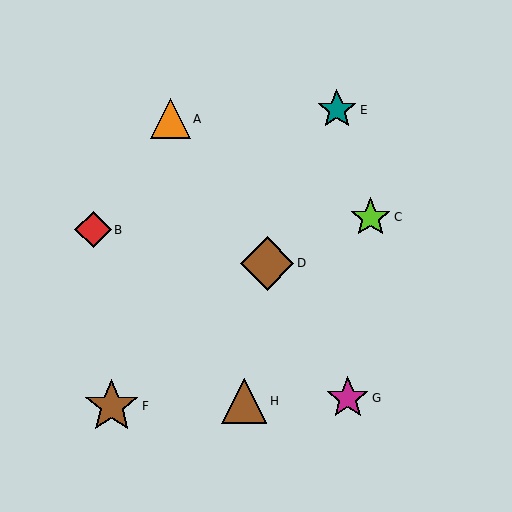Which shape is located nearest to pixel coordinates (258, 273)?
The brown diamond (labeled D) at (267, 263) is nearest to that location.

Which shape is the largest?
The brown star (labeled F) is the largest.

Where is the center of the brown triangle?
The center of the brown triangle is at (244, 401).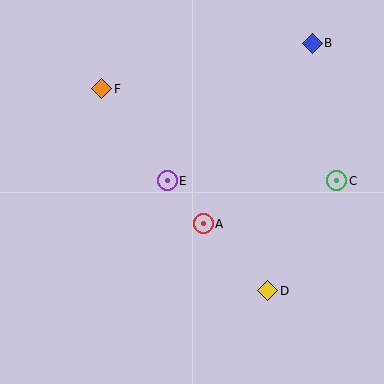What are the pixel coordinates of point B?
Point B is at (312, 43).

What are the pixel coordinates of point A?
Point A is at (203, 224).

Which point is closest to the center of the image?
Point E at (167, 181) is closest to the center.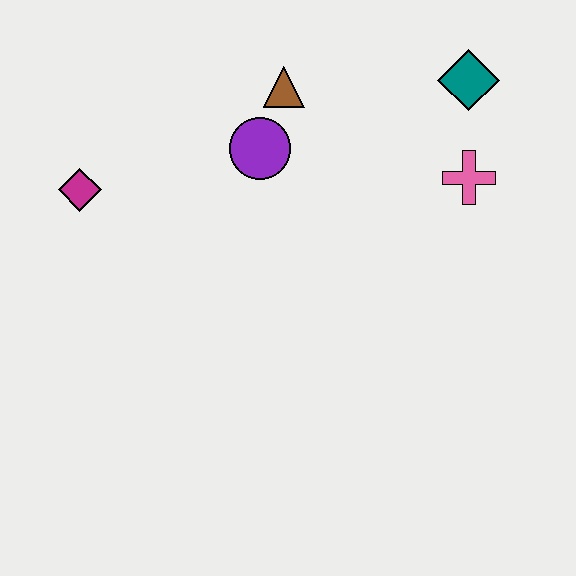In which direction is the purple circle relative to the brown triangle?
The purple circle is below the brown triangle.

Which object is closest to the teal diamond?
The pink cross is closest to the teal diamond.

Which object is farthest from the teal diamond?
The magenta diamond is farthest from the teal diamond.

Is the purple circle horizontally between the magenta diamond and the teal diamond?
Yes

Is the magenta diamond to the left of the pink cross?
Yes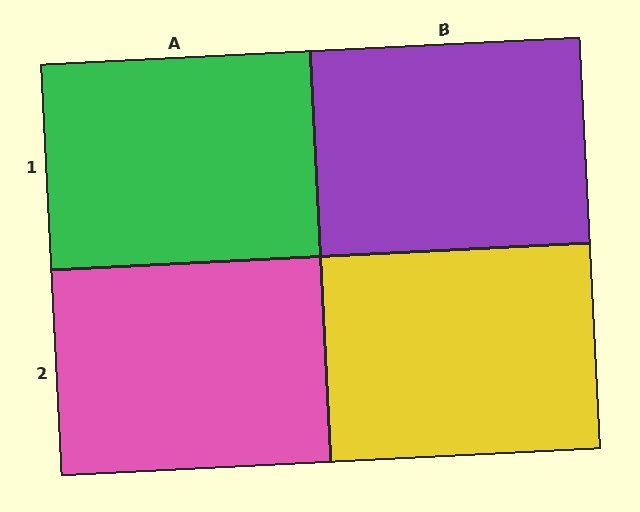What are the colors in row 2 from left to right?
Pink, yellow.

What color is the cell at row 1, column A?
Green.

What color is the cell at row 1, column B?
Purple.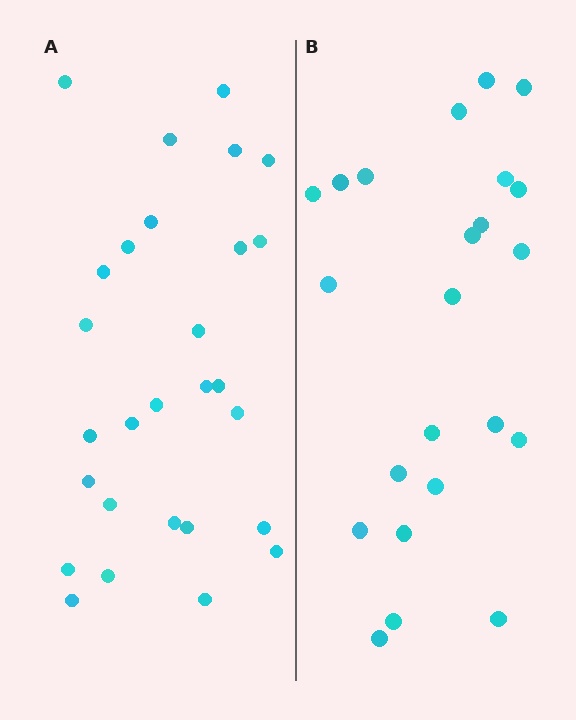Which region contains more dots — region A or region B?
Region A (the left region) has more dots.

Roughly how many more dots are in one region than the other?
Region A has about 5 more dots than region B.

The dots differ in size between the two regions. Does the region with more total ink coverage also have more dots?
No. Region B has more total ink coverage because its dots are larger, but region A actually contains more individual dots. Total area can be misleading — the number of items is what matters here.